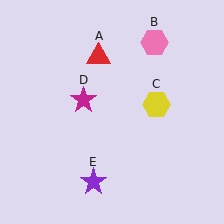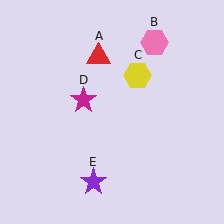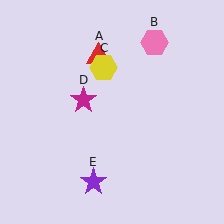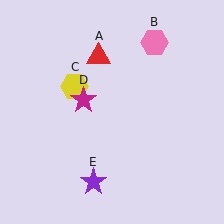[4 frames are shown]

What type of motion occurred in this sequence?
The yellow hexagon (object C) rotated counterclockwise around the center of the scene.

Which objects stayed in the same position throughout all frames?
Red triangle (object A) and pink hexagon (object B) and magenta star (object D) and purple star (object E) remained stationary.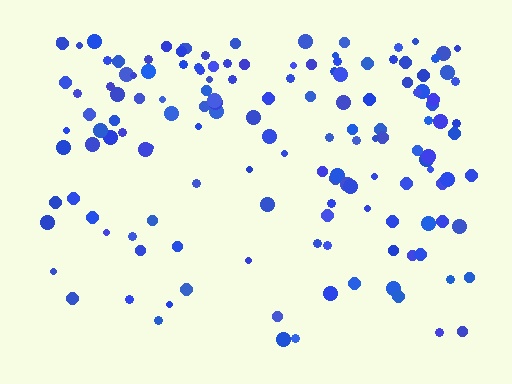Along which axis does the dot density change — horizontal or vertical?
Vertical.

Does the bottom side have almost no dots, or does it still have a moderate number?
Still a moderate number, just noticeably fewer than the top.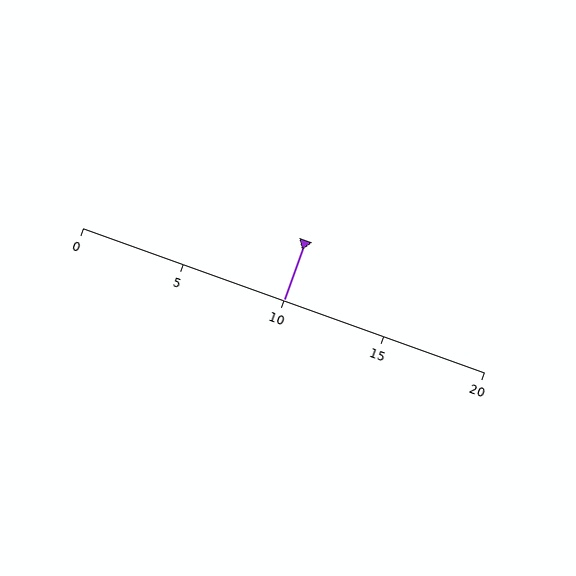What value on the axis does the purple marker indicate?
The marker indicates approximately 10.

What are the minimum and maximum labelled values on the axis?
The axis runs from 0 to 20.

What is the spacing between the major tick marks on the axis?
The major ticks are spaced 5 apart.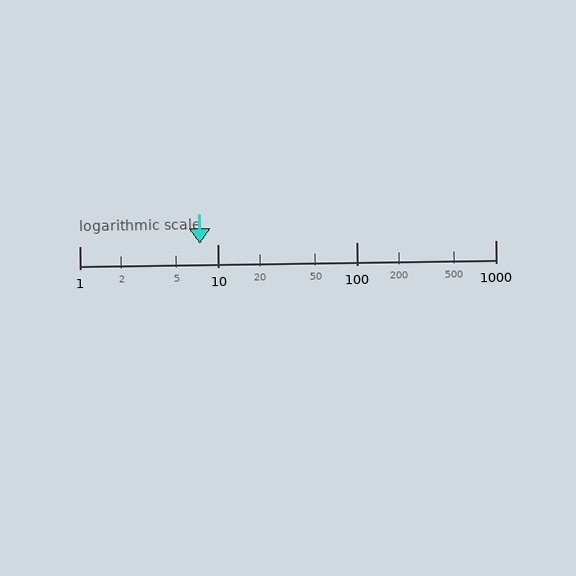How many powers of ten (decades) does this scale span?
The scale spans 3 decades, from 1 to 1000.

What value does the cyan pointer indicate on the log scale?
The pointer indicates approximately 7.4.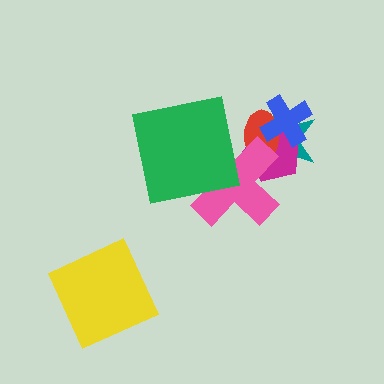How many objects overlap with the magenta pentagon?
4 objects overlap with the magenta pentagon.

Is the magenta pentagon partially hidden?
Yes, it is partially covered by another shape.